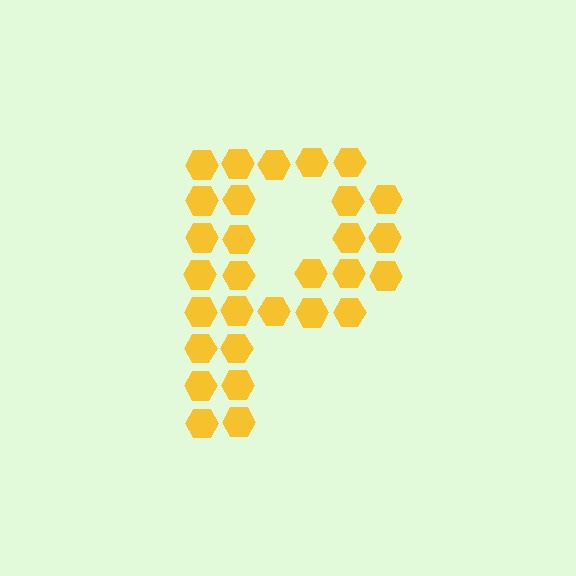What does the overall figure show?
The overall figure shows the letter P.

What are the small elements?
The small elements are hexagons.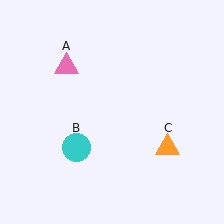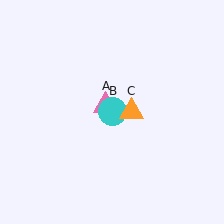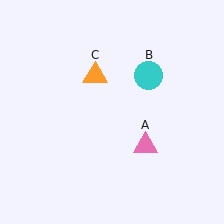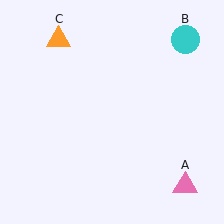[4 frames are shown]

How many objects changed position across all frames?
3 objects changed position: pink triangle (object A), cyan circle (object B), orange triangle (object C).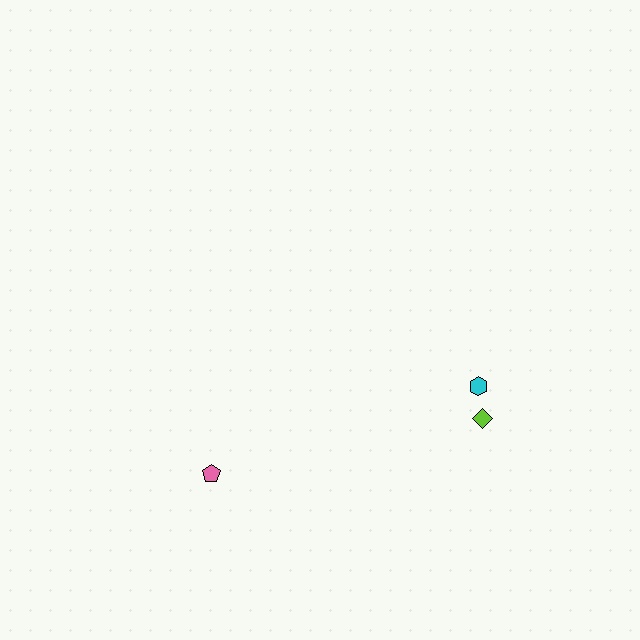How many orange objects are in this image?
There are no orange objects.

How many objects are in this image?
There are 3 objects.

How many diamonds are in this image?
There is 1 diamond.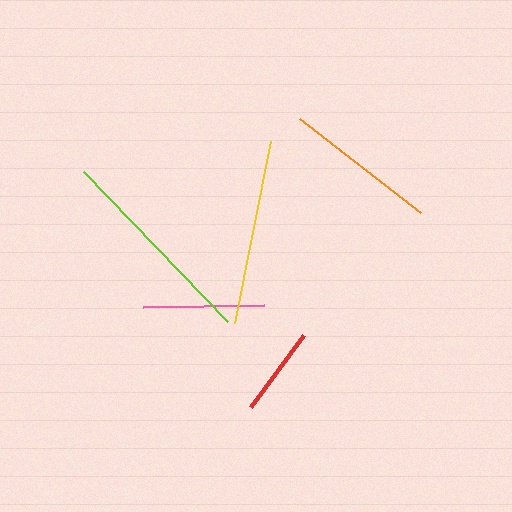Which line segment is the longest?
The lime line is the longest at approximately 208 pixels.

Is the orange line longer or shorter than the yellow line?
The yellow line is longer than the orange line.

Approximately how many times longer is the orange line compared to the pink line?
The orange line is approximately 1.3 times the length of the pink line.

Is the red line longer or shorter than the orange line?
The orange line is longer than the red line.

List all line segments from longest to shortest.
From longest to shortest: lime, yellow, orange, pink, red.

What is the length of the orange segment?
The orange segment is approximately 153 pixels long.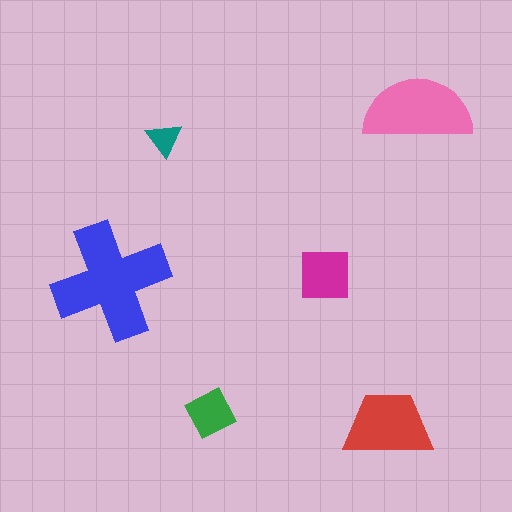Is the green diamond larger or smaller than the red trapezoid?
Smaller.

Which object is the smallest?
The teal triangle.